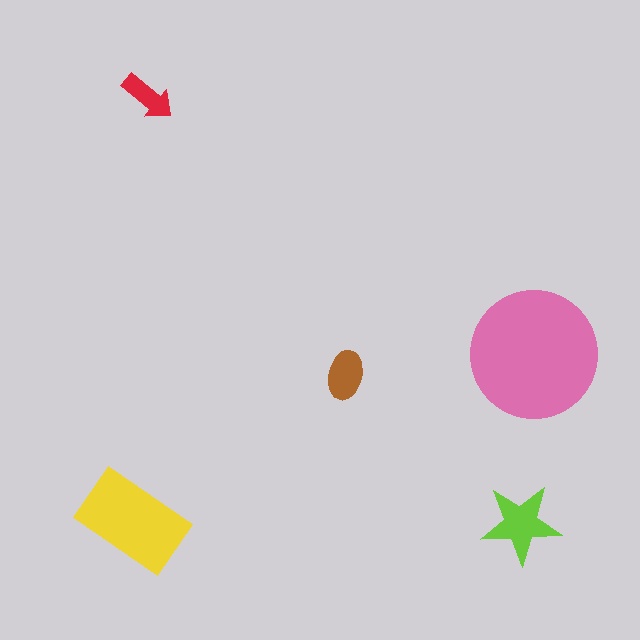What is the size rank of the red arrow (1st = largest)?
5th.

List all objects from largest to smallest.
The pink circle, the yellow rectangle, the lime star, the brown ellipse, the red arrow.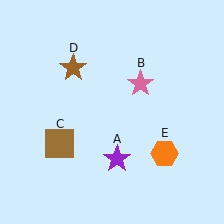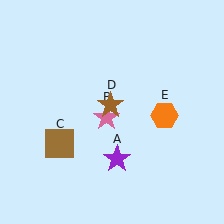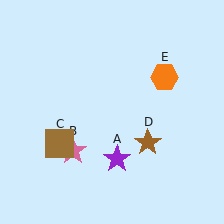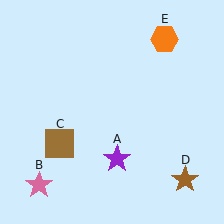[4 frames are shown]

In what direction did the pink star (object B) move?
The pink star (object B) moved down and to the left.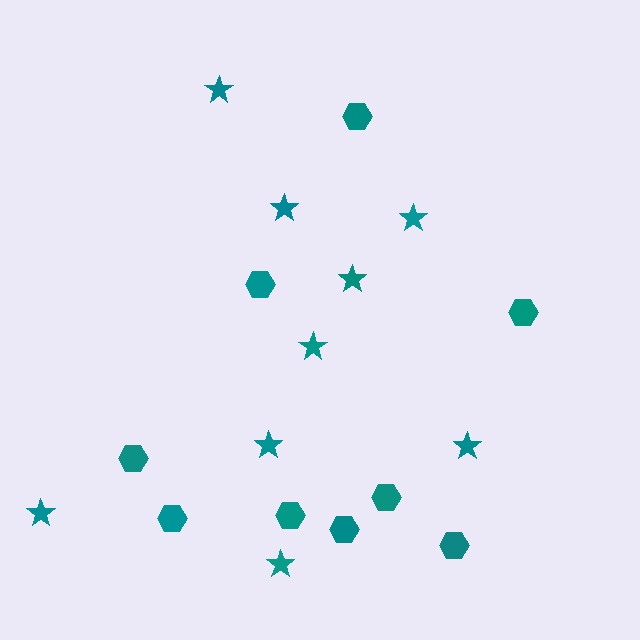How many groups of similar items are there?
There are 2 groups: one group of hexagons (9) and one group of stars (9).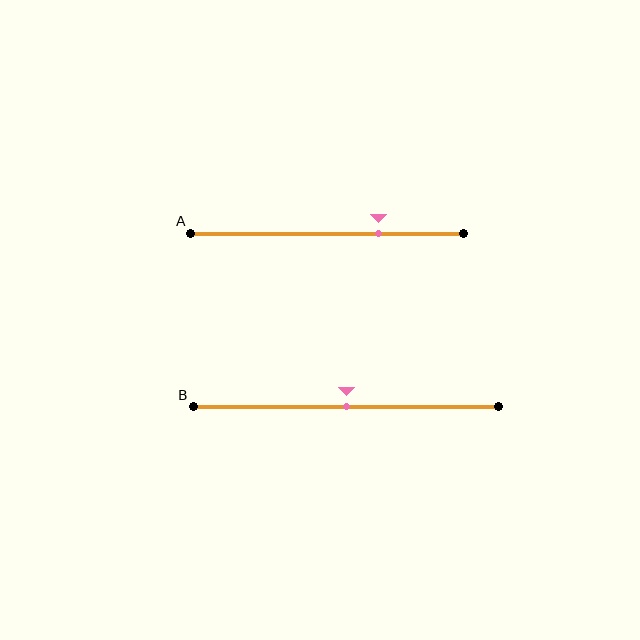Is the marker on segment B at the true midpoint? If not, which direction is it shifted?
Yes, the marker on segment B is at the true midpoint.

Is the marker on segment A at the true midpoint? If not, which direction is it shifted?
No, the marker on segment A is shifted to the right by about 19% of the segment length.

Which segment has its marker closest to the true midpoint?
Segment B has its marker closest to the true midpoint.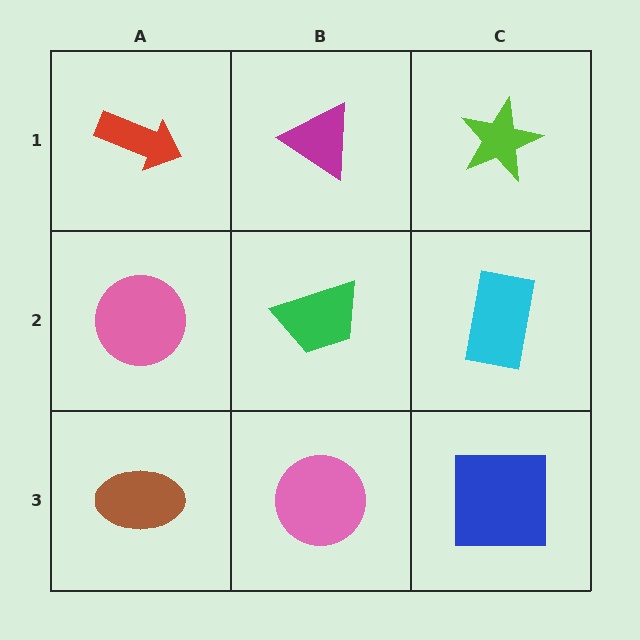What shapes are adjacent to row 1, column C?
A cyan rectangle (row 2, column C), a magenta triangle (row 1, column B).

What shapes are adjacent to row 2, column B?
A magenta triangle (row 1, column B), a pink circle (row 3, column B), a pink circle (row 2, column A), a cyan rectangle (row 2, column C).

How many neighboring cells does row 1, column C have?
2.